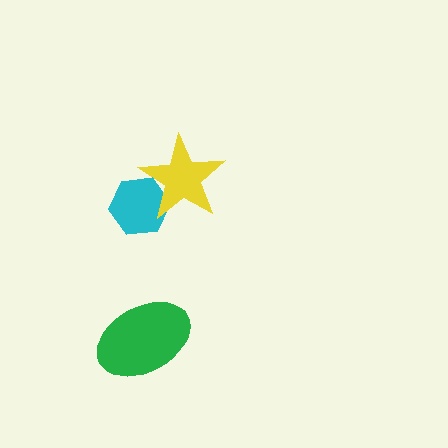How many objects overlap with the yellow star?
1 object overlaps with the yellow star.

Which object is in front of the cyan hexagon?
The yellow star is in front of the cyan hexagon.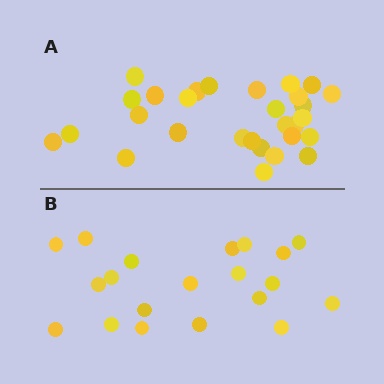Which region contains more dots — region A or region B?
Region A (the top region) has more dots.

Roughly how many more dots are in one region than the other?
Region A has roughly 8 or so more dots than region B.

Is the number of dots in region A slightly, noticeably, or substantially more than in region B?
Region A has substantially more. The ratio is roughly 1.4 to 1.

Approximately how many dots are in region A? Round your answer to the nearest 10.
About 30 dots. (The exact count is 29, which rounds to 30.)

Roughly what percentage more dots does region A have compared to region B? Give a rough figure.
About 45% more.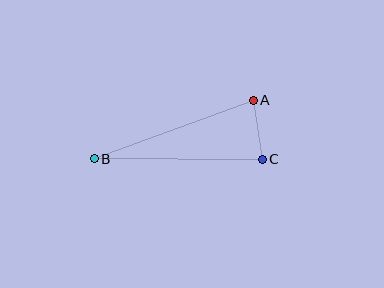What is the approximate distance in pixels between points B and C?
The distance between B and C is approximately 168 pixels.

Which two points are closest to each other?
Points A and C are closest to each other.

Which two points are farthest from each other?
Points A and B are farthest from each other.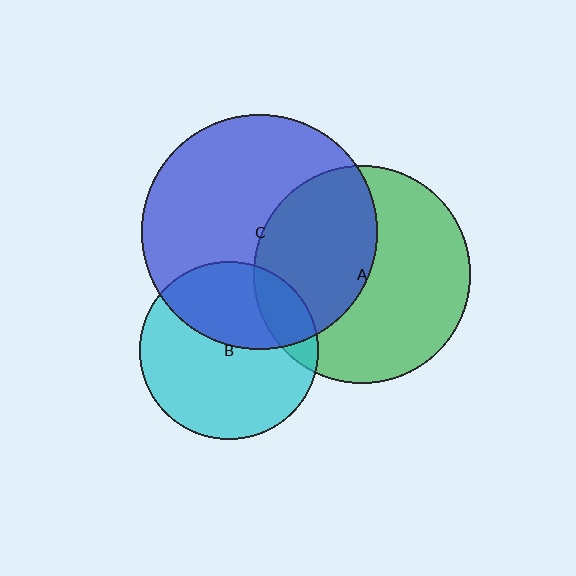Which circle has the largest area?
Circle C (blue).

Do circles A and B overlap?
Yes.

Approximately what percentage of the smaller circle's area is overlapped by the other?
Approximately 15%.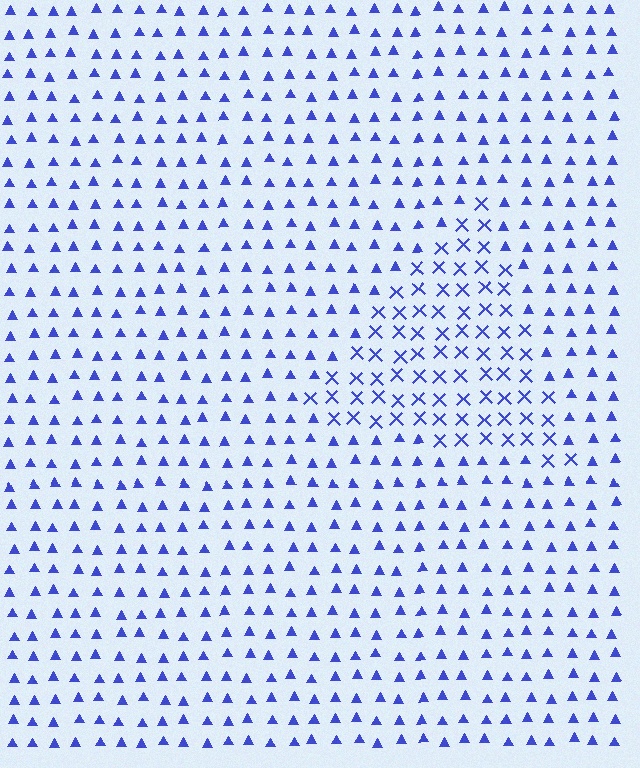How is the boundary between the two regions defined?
The boundary is defined by a change in element shape: X marks inside vs. triangles outside. All elements share the same color and spacing.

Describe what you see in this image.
The image is filled with small blue elements arranged in a uniform grid. A triangle-shaped region contains X marks, while the surrounding area contains triangles. The boundary is defined purely by the change in element shape.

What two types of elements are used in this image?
The image uses X marks inside the triangle region and triangles outside it.